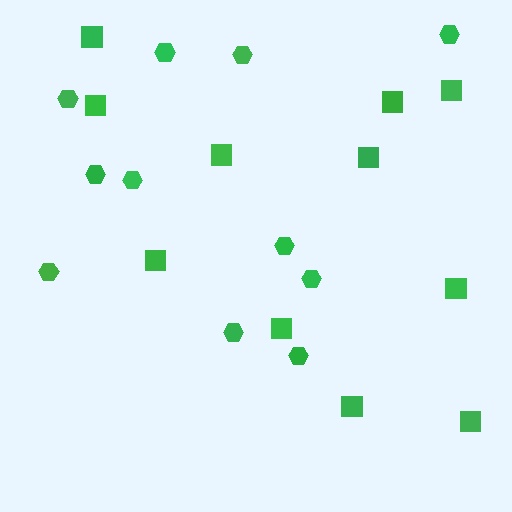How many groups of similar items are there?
There are 2 groups: one group of hexagons (11) and one group of squares (11).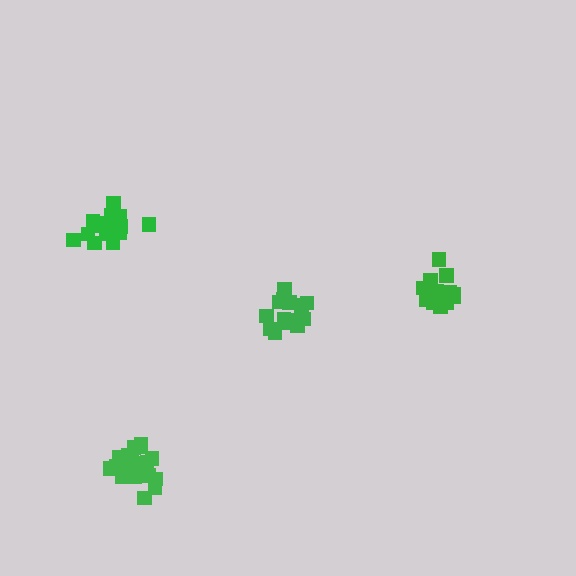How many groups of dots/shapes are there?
There are 4 groups.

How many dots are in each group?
Group 1: 20 dots, Group 2: 17 dots, Group 3: 16 dots, Group 4: 18 dots (71 total).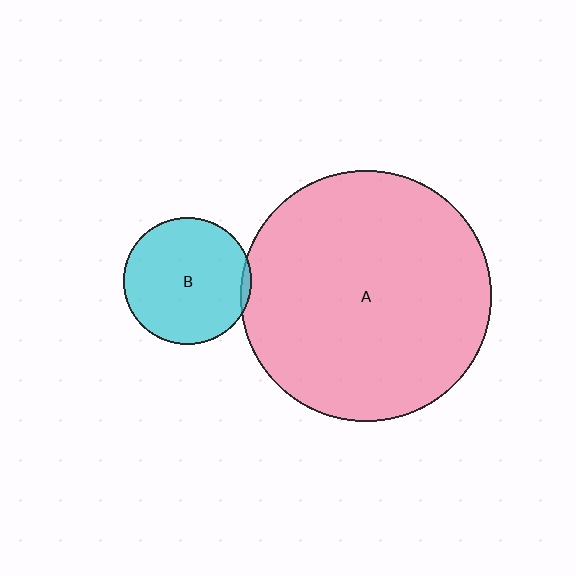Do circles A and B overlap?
Yes.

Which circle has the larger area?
Circle A (pink).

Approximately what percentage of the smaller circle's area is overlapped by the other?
Approximately 5%.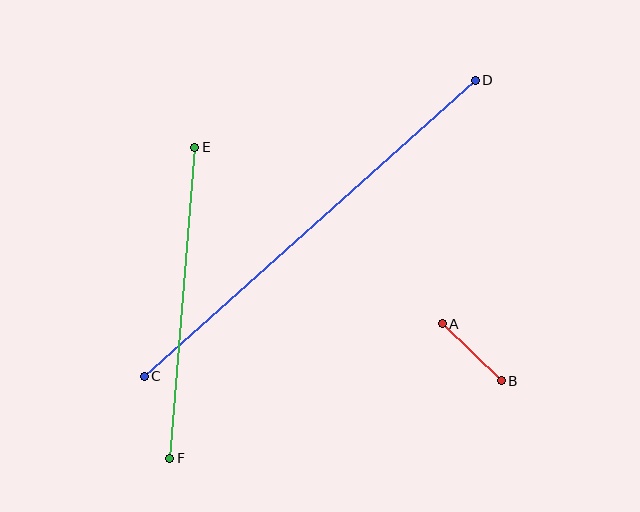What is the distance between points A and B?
The distance is approximately 82 pixels.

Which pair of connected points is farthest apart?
Points C and D are farthest apart.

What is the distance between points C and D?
The distance is approximately 444 pixels.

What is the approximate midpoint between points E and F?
The midpoint is at approximately (182, 303) pixels.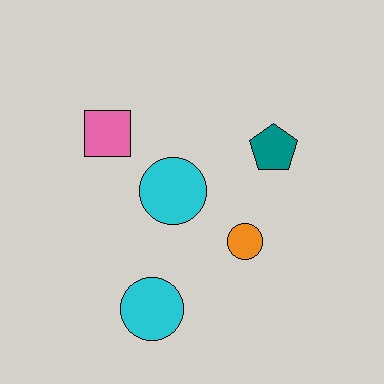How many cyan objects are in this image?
There are 2 cyan objects.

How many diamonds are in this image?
There are no diamonds.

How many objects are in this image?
There are 5 objects.